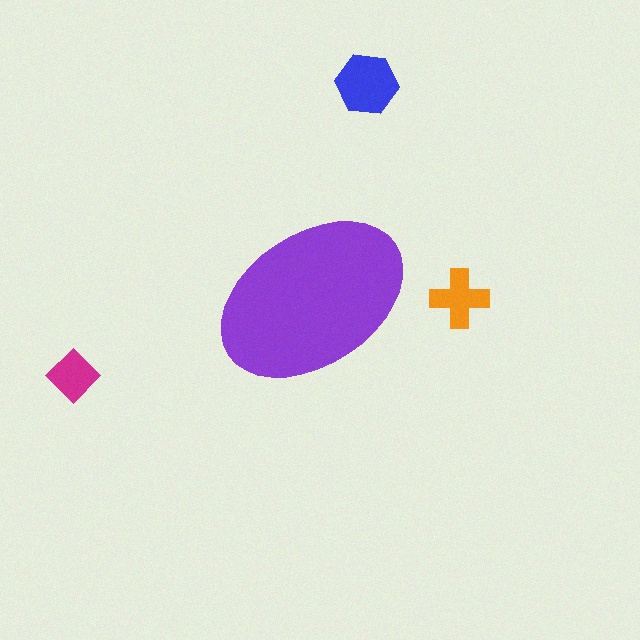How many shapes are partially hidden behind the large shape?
0 shapes are partially hidden.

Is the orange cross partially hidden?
No, the orange cross is fully visible.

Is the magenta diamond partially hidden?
No, the magenta diamond is fully visible.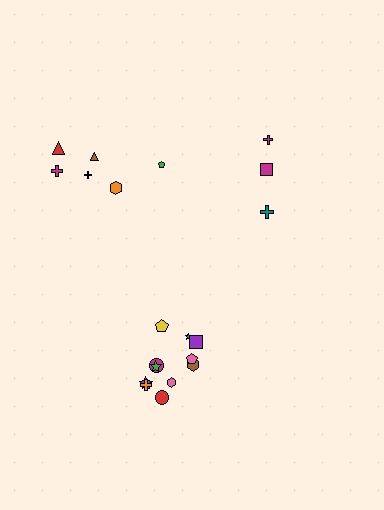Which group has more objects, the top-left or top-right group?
The top-left group.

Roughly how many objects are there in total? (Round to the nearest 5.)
Roughly 20 objects in total.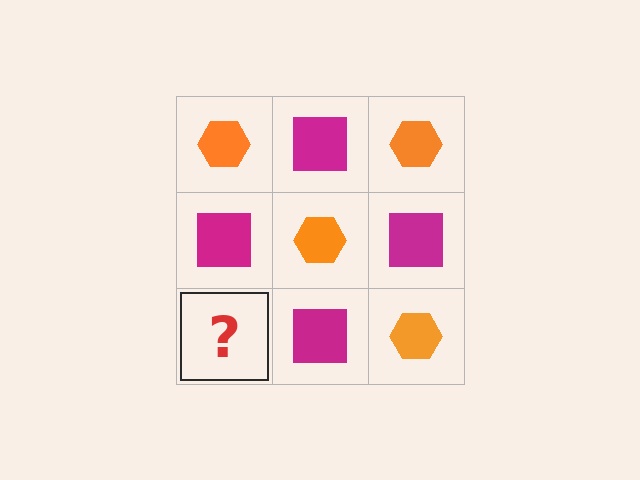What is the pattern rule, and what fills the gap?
The rule is that it alternates orange hexagon and magenta square in a checkerboard pattern. The gap should be filled with an orange hexagon.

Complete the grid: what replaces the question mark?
The question mark should be replaced with an orange hexagon.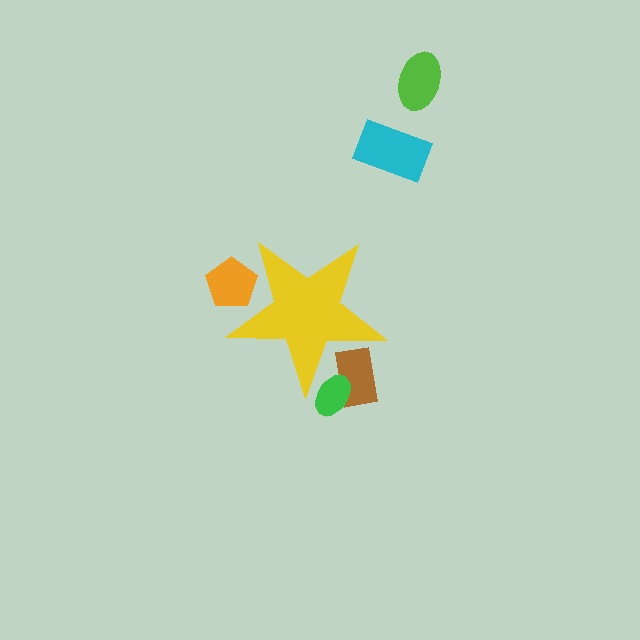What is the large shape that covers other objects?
A yellow star.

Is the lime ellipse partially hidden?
No, the lime ellipse is fully visible.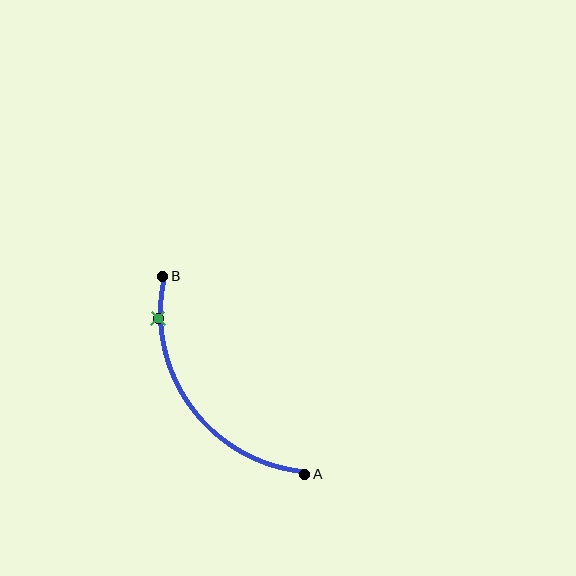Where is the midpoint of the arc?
The arc midpoint is the point on the curve farthest from the straight line joining A and B. It sits below and to the left of that line.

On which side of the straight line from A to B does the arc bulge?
The arc bulges below and to the left of the straight line connecting A and B.